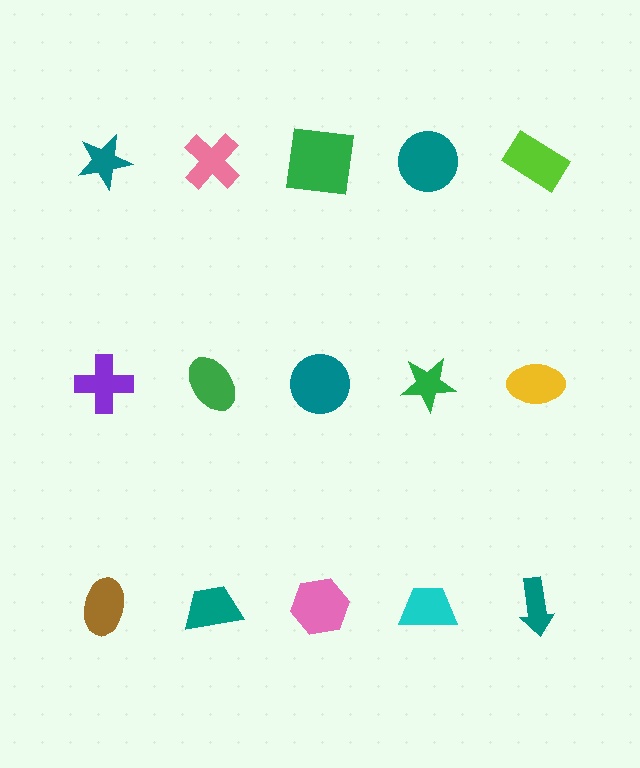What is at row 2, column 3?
A teal circle.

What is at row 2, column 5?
A yellow ellipse.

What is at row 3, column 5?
A teal arrow.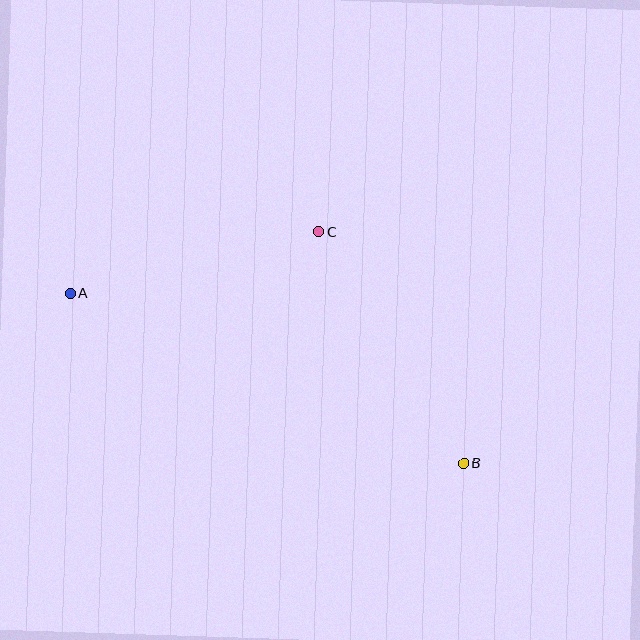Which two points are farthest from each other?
Points A and B are farthest from each other.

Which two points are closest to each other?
Points A and C are closest to each other.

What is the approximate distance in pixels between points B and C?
The distance between B and C is approximately 273 pixels.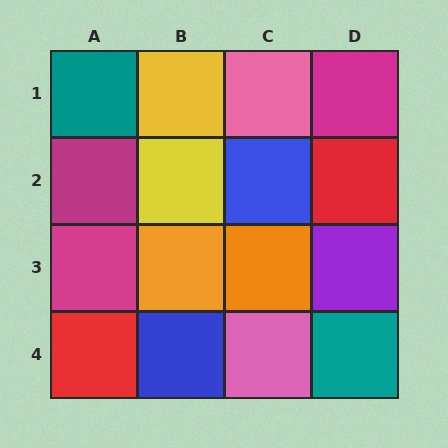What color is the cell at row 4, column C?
Pink.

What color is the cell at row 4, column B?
Blue.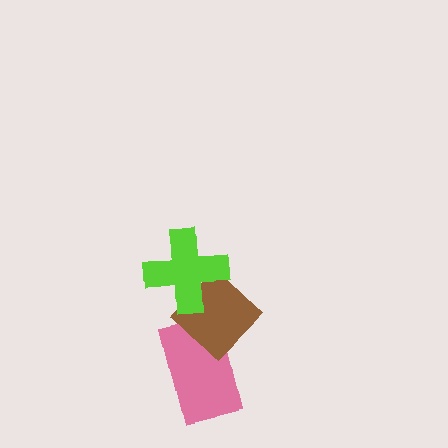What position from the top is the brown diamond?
The brown diamond is 2nd from the top.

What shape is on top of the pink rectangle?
The brown diamond is on top of the pink rectangle.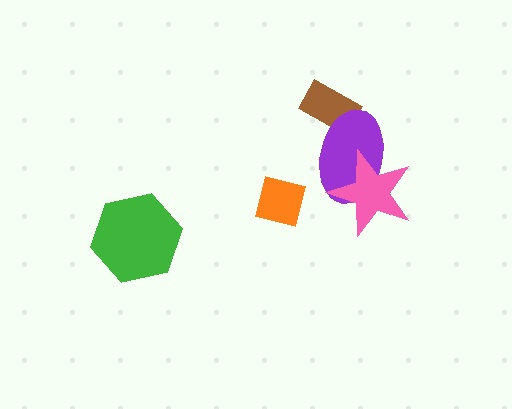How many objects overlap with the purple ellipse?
2 objects overlap with the purple ellipse.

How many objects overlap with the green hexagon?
0 objects overlap with the green hexagon.